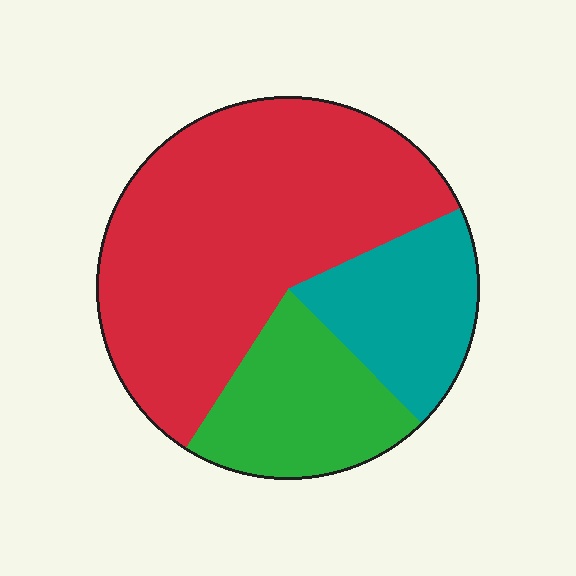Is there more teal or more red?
Red.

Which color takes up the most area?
Red, at roughly 60%.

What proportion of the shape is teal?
Teal takes up about one fifth (1/5) of the shape.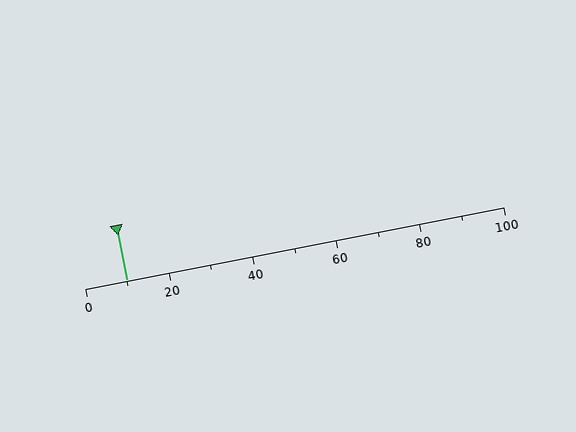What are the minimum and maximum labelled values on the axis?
The axis runs from 0 to 100.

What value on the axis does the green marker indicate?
The marker indicates approximately 10.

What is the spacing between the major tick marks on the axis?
The major ticks are spaced 20 apart.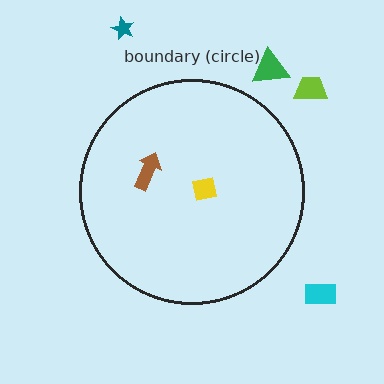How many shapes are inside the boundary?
2 inside, 4 outside.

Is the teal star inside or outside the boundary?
Outside.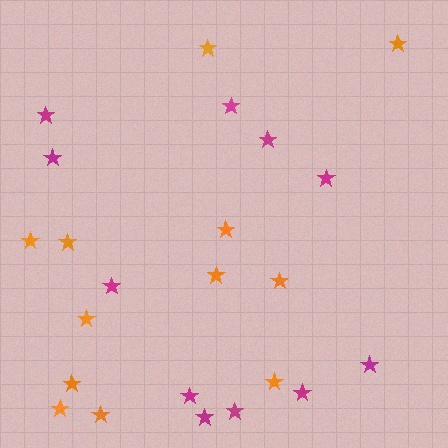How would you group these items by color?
There are 2 groups: one group of magenta stars (11) and one group of orange stars (12).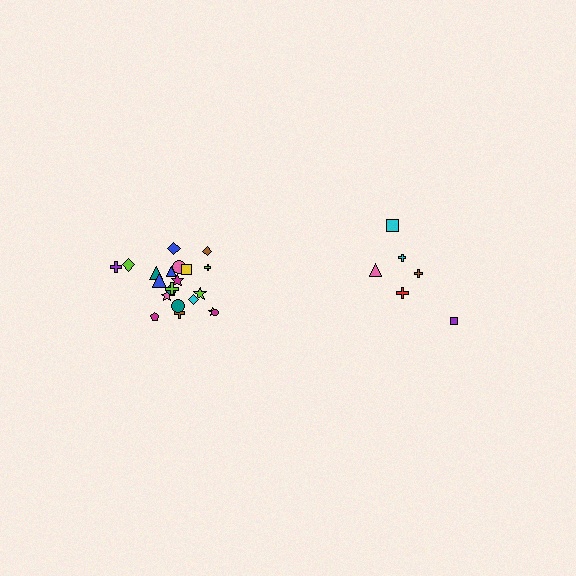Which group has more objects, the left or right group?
The left group.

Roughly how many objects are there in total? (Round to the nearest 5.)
Roughly 30 objects in total.